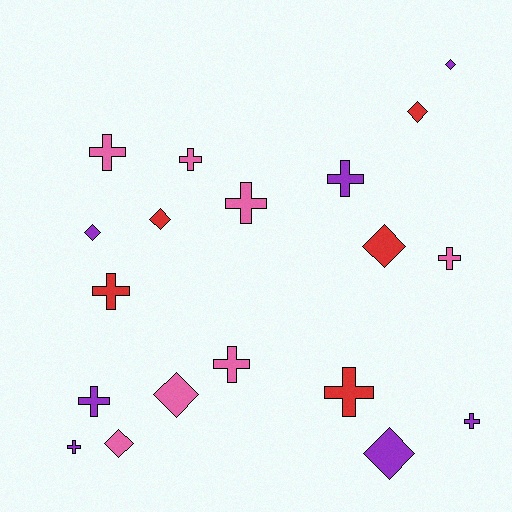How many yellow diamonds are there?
There are no yellow diamonds.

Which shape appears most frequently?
Cross, with 11 objects.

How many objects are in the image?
There are 19 objects.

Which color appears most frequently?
Pink, with 7 objects.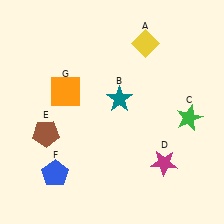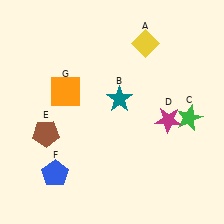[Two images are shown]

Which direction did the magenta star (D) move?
The magenta star (D) moved up.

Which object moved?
The magenta star (D) moved up.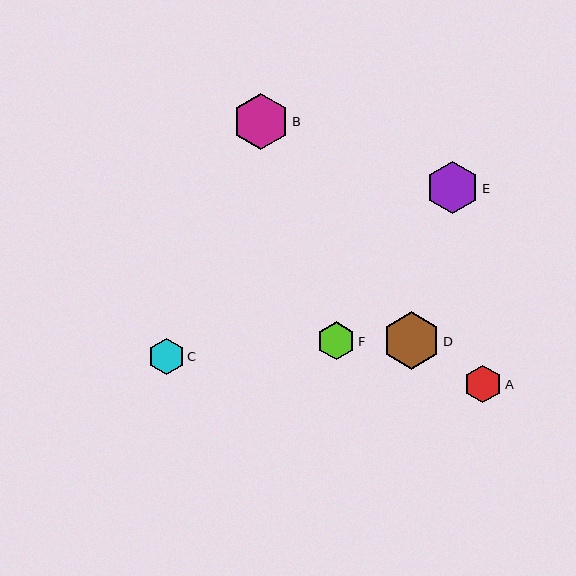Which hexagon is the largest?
Hexagon D is the largest with a size of approximately 58 pixels.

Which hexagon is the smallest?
Hexagon C is the smallest with a size of approximately 36 pixels.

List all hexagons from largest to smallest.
From largest to smallest: D, B, E, F, A, C.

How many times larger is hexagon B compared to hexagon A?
Hexagon B is approximately 1.5 times the size of hexagon A.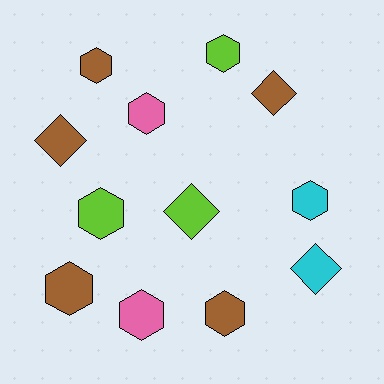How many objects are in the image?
There are 12 objects.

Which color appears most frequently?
Brown, with 5 objects.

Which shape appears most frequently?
Hexagon, with 8 objects.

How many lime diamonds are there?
There is 1 lime diamond.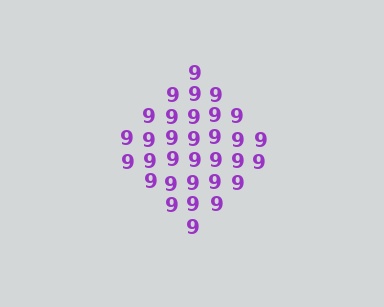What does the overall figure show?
The overall figure shows a diamond.